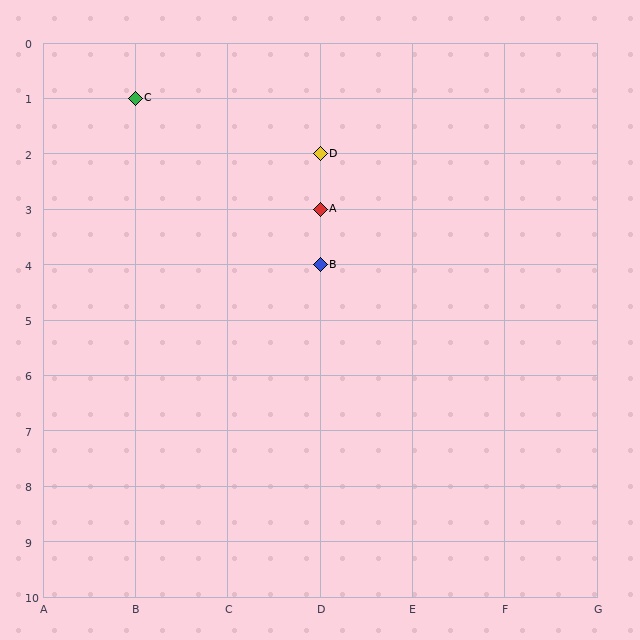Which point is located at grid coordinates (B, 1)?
Point C is at (B, 1).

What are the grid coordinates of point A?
Point A is at grid coordinates (D, 3).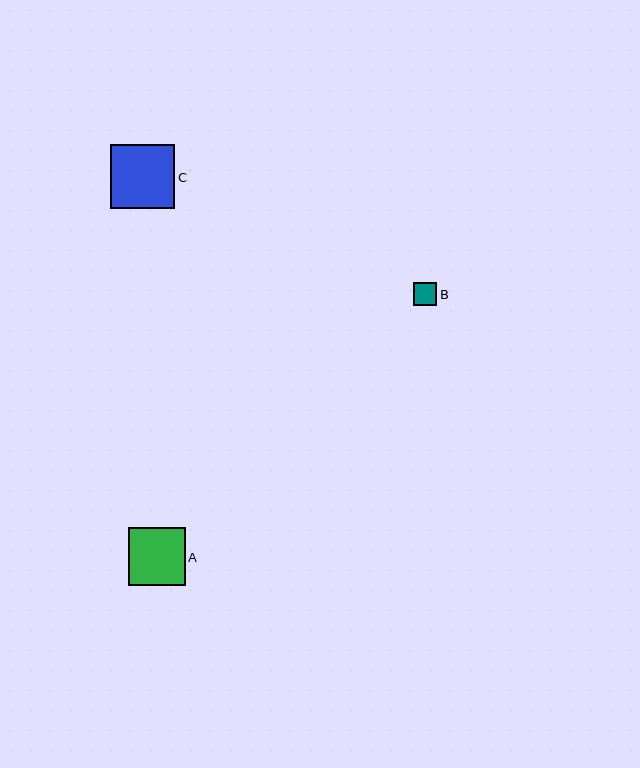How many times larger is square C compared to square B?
Square C is approximately 2.8 times the size of square B.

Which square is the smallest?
Square B is the smallest with a size of approximately 23 pixels.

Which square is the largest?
Square C is the largest with a size of approximately 65 pixels.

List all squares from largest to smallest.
From largest to smallest: C, A, B.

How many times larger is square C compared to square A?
Square C is approximately 1.1 times the size of square A.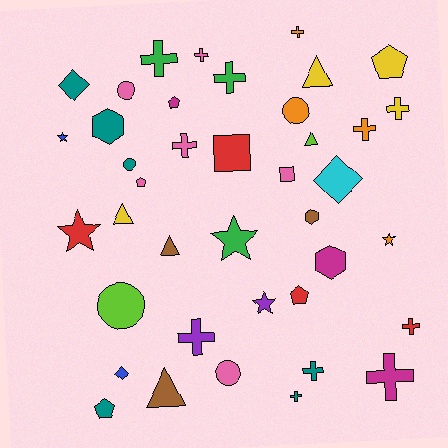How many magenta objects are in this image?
There are 3 magenta objects.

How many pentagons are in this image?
There are 5 pentagons.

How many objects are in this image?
There are 40 objects.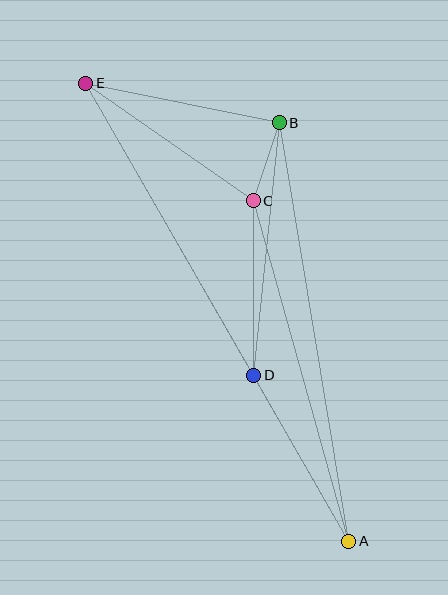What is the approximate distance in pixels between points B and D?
The distance between B and D is approximately 254 pixels.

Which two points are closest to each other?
Points B and C are closest to each other.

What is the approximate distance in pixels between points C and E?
The distance between C and E is approximately 204 pixels.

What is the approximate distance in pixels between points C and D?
The distance between C and D is approximately 175 pixels.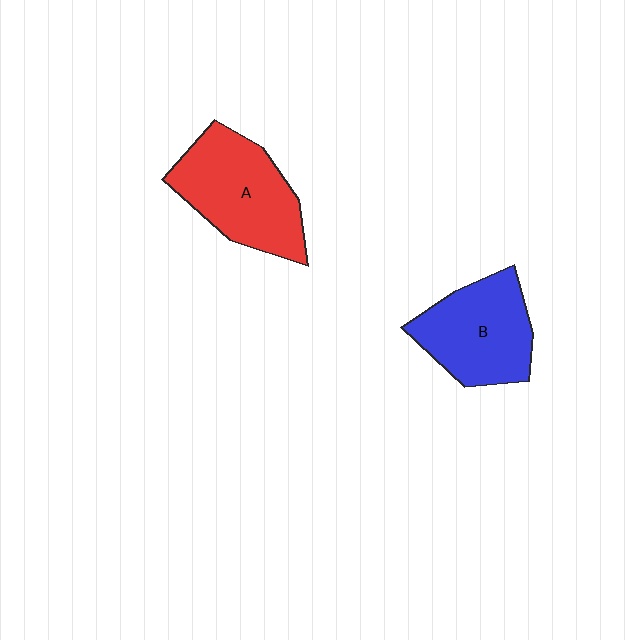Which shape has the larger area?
Shape A (red).